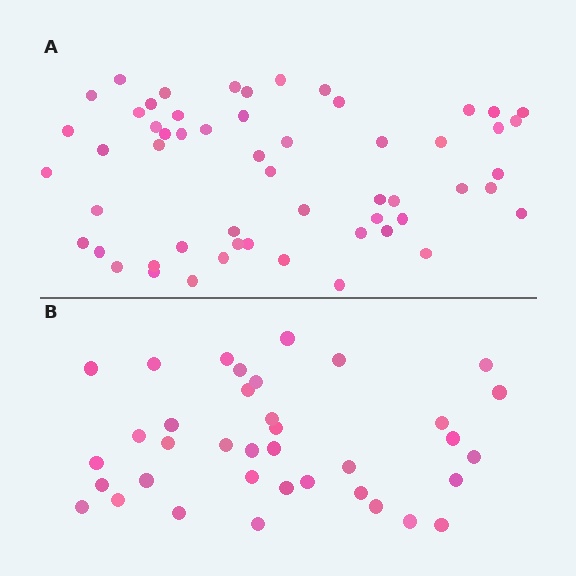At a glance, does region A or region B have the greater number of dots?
Region A (the top region) has more dots.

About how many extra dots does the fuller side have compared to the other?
Region A has approximately 20 more dots than region B.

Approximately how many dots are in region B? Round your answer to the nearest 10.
About 40 dots. (The exact count is 37, which rounds to 40.)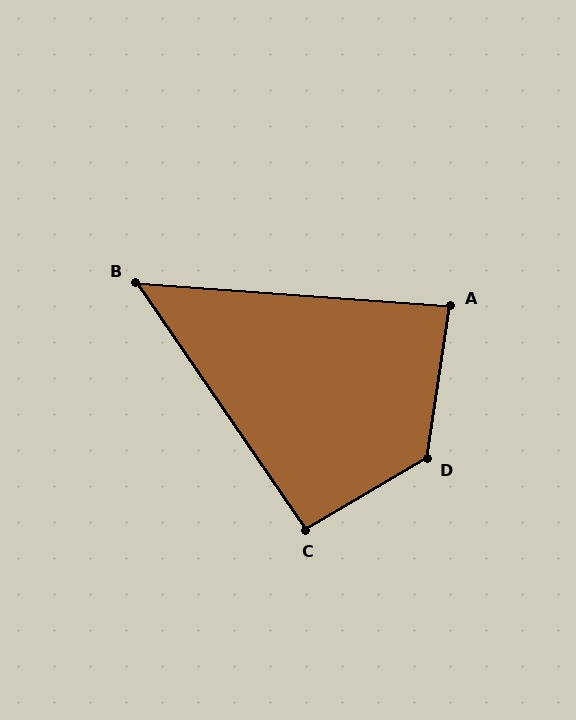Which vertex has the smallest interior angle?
B, at approximately 51 degrees.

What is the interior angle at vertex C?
Approximately 94 degrees (approximately right).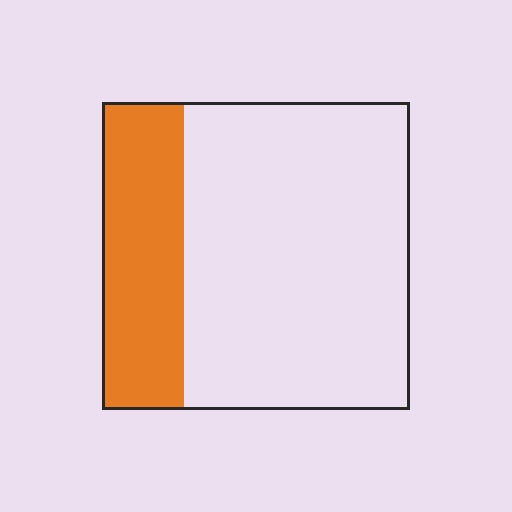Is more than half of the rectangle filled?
No.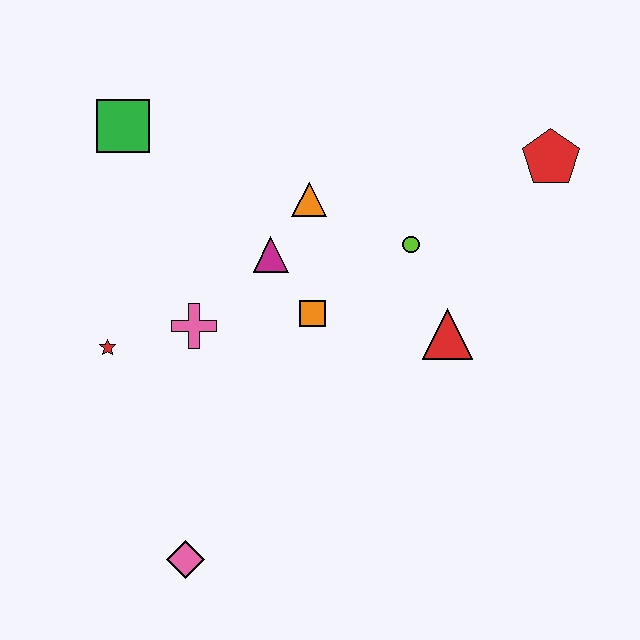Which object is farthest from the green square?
The pink diamond is farthest from the green square.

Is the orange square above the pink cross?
Yes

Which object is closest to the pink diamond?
The red star is closest to the pink diamond.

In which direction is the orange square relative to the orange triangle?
The orange square is below the orange triangle.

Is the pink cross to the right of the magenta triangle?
No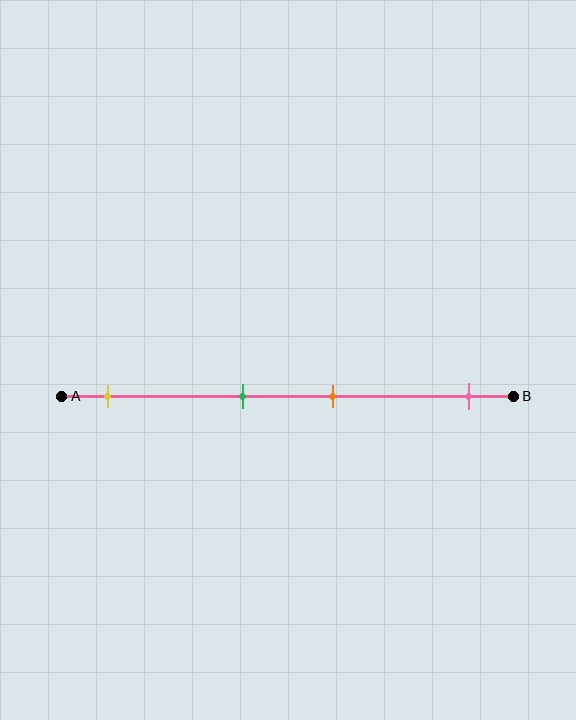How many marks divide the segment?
There are 4 marks dividing the segment.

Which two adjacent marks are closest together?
The green and orange marks are the closest adjacent pair.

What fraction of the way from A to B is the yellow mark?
The yellow mark is approximately 10% (0.1) of the way from A to B.